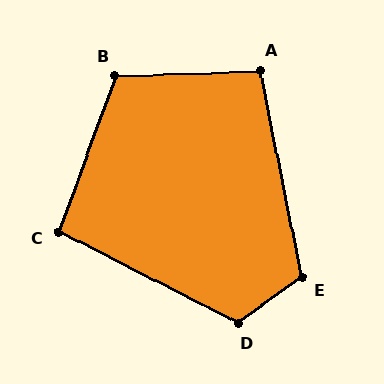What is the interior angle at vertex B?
Approximately 112 degrees (obtuse).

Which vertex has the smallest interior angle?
C, at approximately 97 degrees.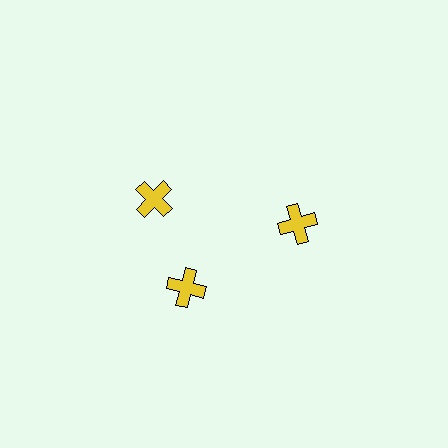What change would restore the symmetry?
The symmetry would be restored by rotating it back into even spacing with its neighbors so that all 3 crosses sit at equal angles and equal distance from the center.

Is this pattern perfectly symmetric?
No. The 3 yellow crosses are arranged in a ring, but one element near the 11 o'clock position is rotated out of alignment along the ring, breaking the 3-fold rotational symmetry.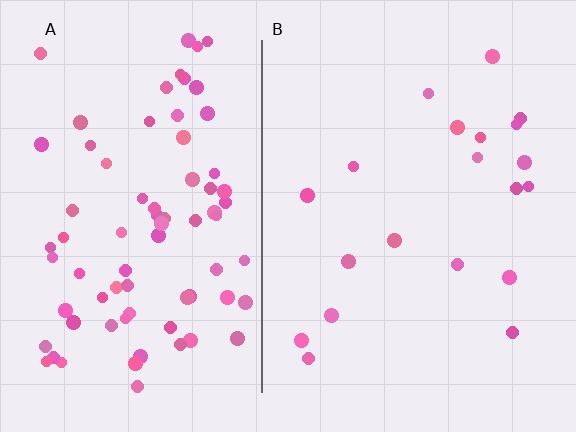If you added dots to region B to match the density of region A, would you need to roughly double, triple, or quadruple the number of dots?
Approximately quadruple.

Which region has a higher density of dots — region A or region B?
A (the left).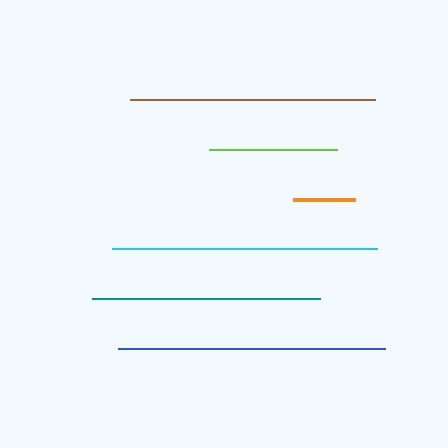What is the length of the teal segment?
The teal segment is approximately 229 pixels long.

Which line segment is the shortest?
The orange line is the shortest at approximately 62 pixels.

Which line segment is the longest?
The blue line is the longest at approximately 266 pixels.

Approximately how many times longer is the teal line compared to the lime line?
The teal line is approximately 1.8 times the length of the lime line.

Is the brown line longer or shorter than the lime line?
The brown line is longer than the lime line.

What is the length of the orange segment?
The orange segment is approximately 62 pixels long.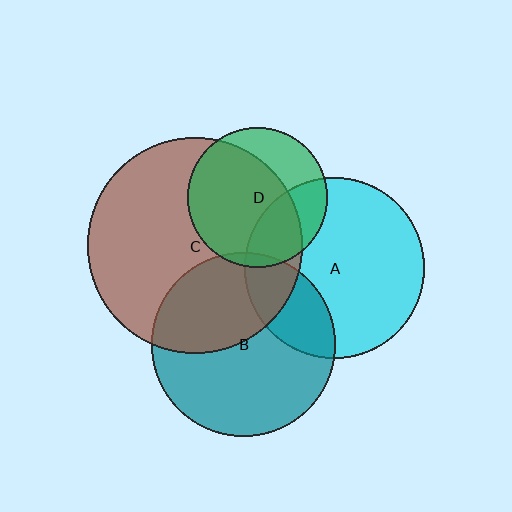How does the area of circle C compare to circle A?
Approximately 1.4 times.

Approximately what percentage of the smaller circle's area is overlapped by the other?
Approximately 20%.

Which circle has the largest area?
Circle C (brown).